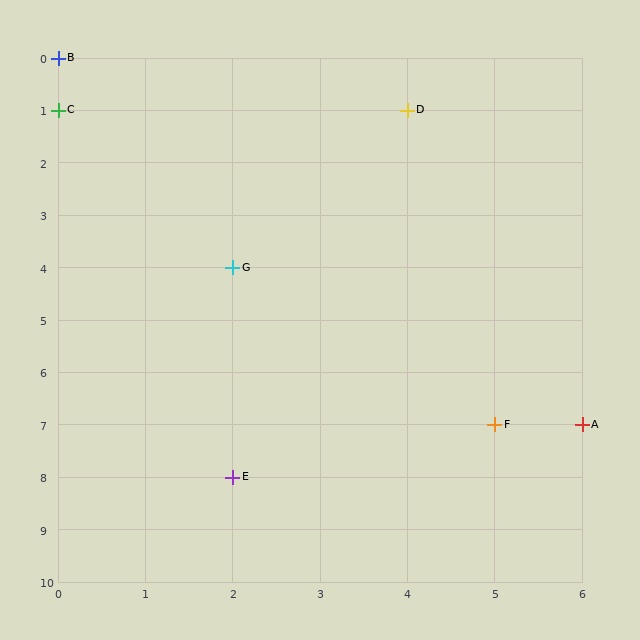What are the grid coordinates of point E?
Point E is at grid coordinates (2, 8).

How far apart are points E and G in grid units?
Points E and G are 4 rows apart.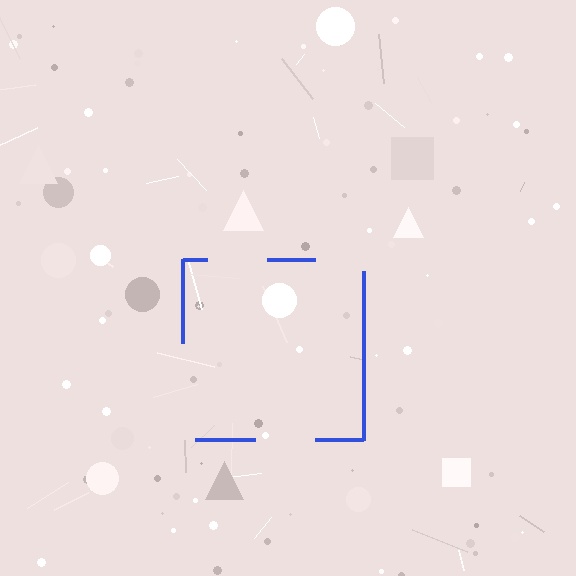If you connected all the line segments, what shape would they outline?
They would outline a square.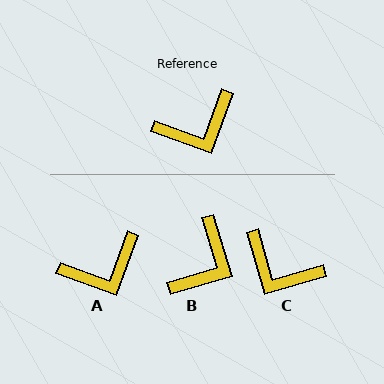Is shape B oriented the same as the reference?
No, it is off by about 37 degrees.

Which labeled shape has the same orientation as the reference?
A.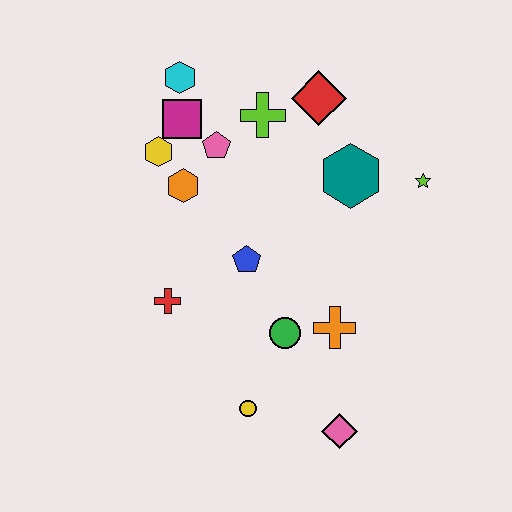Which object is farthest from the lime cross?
The pink diamond is farthest from the lime cross.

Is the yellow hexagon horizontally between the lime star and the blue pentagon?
No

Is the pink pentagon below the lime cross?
Yes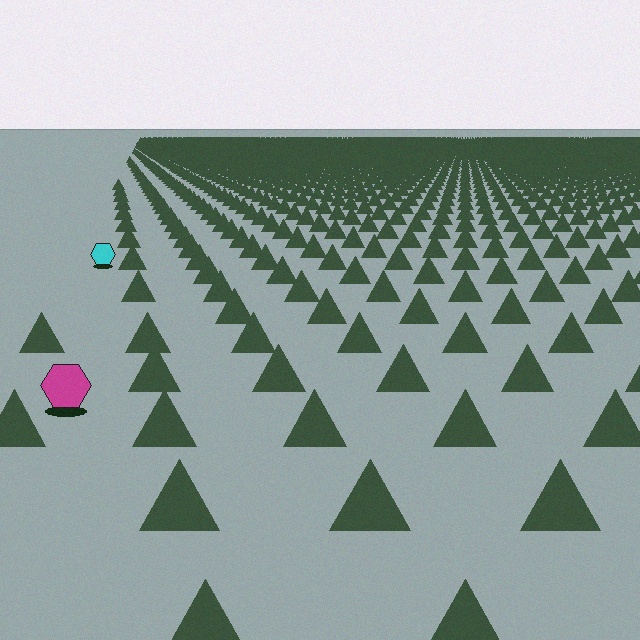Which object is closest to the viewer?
The magenta hexagon is closest. The texture marks near it are larger and more spread out.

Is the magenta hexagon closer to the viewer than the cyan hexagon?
Yes. The magenta hexagon is closer — you can tell from the texture gradient: the ground texture is coarser near it.